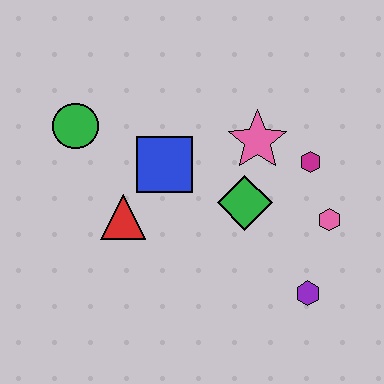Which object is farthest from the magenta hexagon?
The green circle is farthest from the magenta hexagon.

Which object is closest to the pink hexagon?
The magenta hexagon is closest to the pink hexagon.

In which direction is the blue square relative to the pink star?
The blue square is to the left of the pink star.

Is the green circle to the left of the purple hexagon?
Yes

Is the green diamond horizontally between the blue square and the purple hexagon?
Yes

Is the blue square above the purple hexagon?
Yes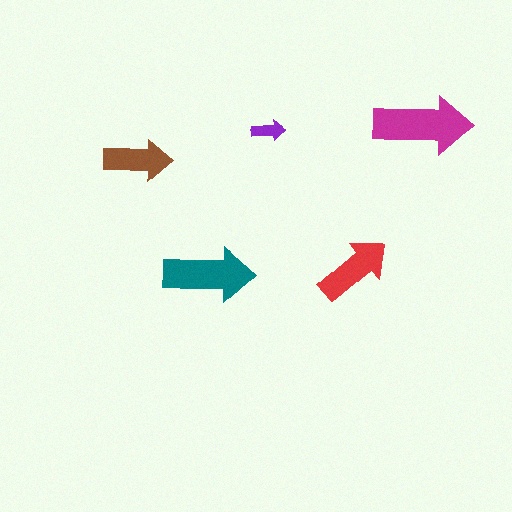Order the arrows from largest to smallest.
the magenta one, the teal one, the red one, the brown one, the purple one.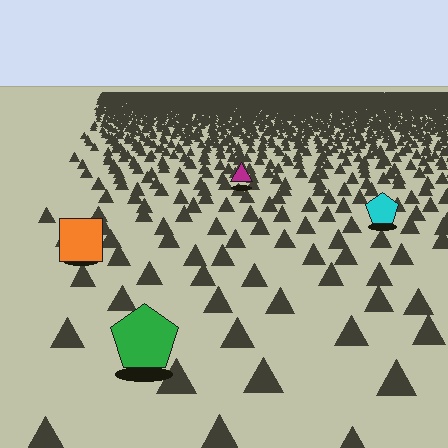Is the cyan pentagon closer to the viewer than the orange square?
No. The orange square is closer — you can tell from the texture gradient: the ground texture is coarser near it.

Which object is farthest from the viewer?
The magenta triangle is farthest from the viewer. It appears smaller and the ground texture around it is denser.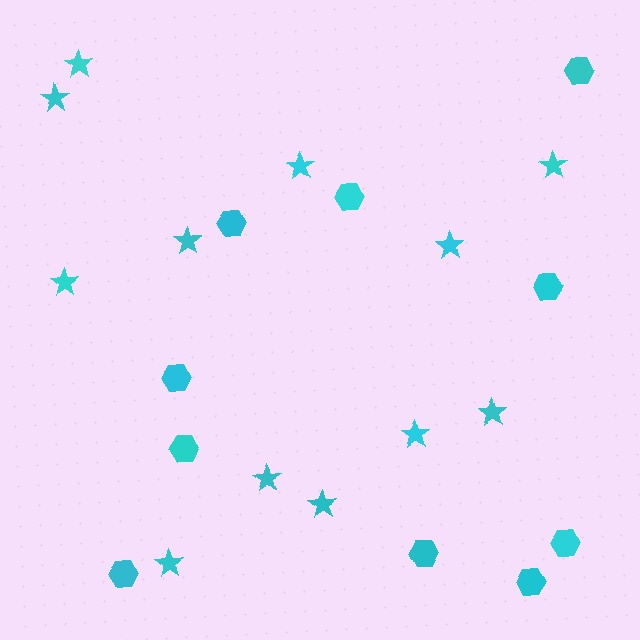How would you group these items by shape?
There are 2 groups: one group of stars (12) and one group of hexagons (10).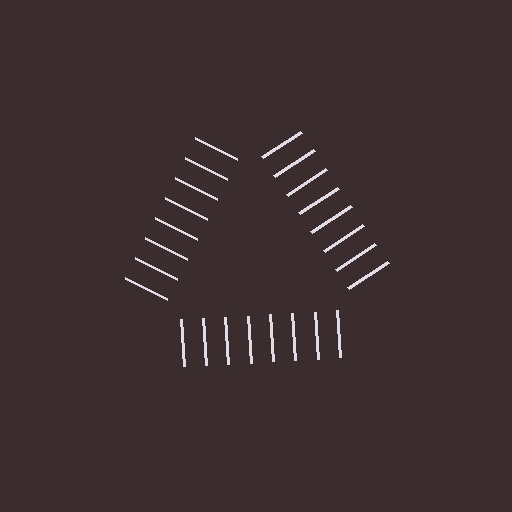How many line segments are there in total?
24 — 8 along each of the 3 edges.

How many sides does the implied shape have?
3 sides — the line-ends trace a triangle.